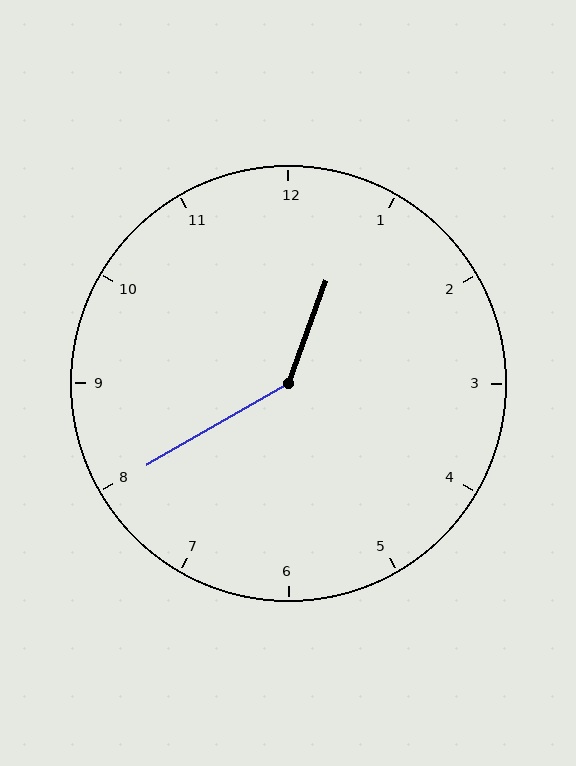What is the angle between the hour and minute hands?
Approximately 140 degrees.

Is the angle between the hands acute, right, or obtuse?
It is obtuse.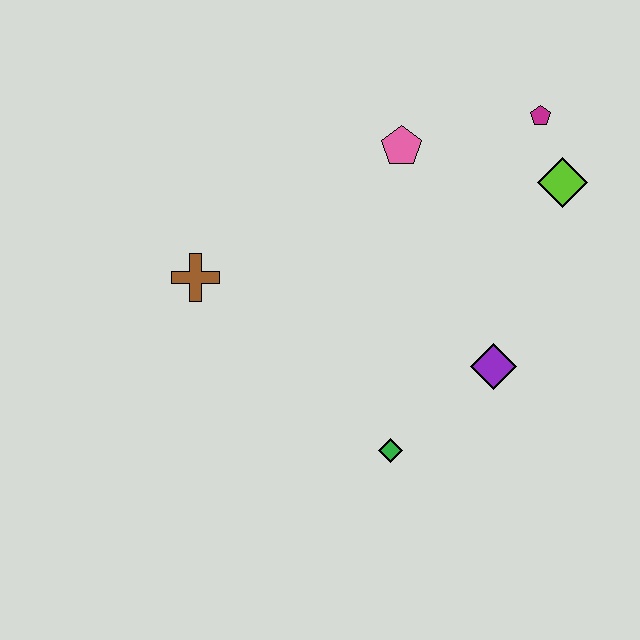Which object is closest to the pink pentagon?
The magenta pentagon is closest to the pink pentagon.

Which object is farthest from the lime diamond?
The brown cross is farthest from the lime diamond.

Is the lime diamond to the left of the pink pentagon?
No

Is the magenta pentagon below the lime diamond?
No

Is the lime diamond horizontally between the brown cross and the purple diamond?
No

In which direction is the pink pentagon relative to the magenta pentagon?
The pink pentagon is to the left of the magenta pentagon.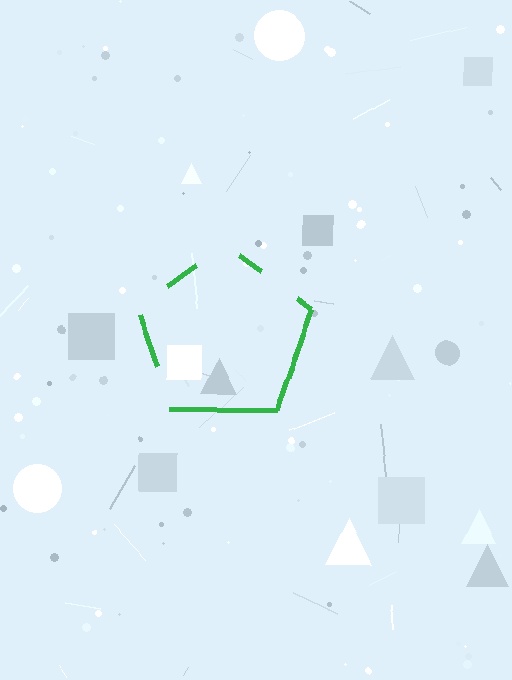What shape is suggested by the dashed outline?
The dashed outline suggests a pentagon.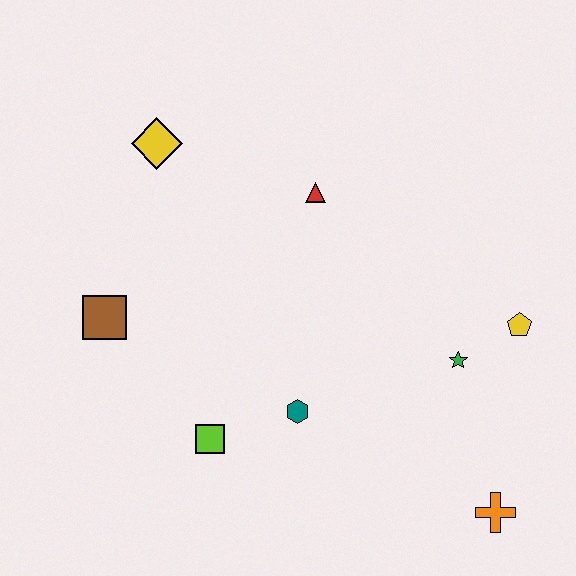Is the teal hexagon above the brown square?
No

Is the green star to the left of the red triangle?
No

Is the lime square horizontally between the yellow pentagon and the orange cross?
No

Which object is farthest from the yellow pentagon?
The brown square is farthest from the yellow pentagon.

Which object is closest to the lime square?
The teal hexagon is closest to the lime square.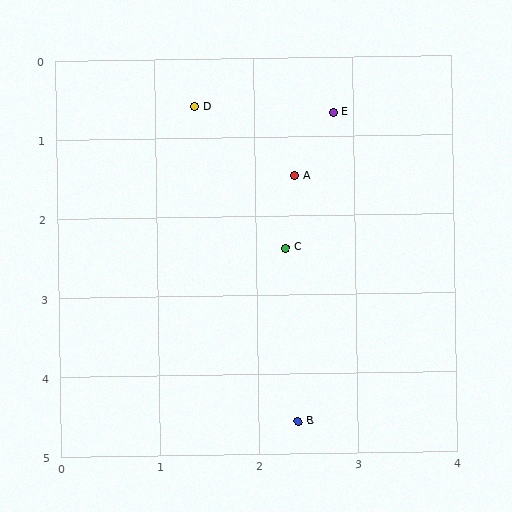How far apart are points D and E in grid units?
Points D and E are about 1.4 grid units apart.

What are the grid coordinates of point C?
Point C is at approximately (2.3, 2.4).